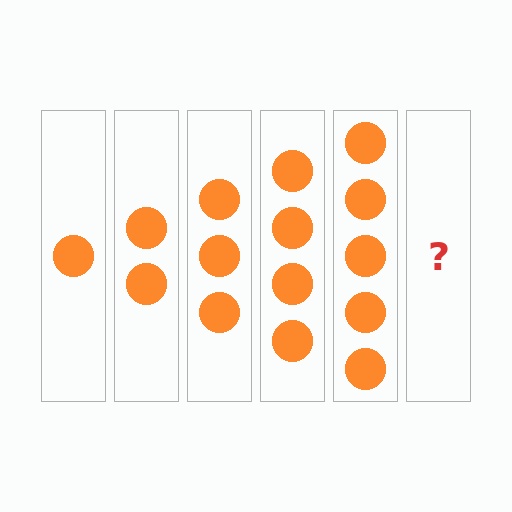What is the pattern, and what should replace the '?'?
The pattern is that each step adds one more circle. The '?' should be 6 circles.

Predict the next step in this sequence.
The next step is 6 circles.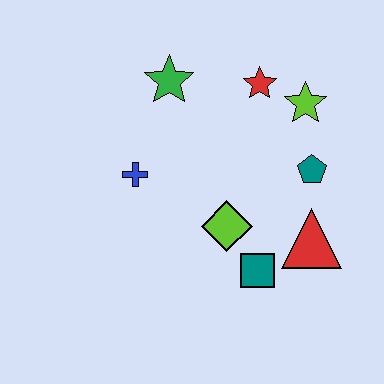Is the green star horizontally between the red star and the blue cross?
Yes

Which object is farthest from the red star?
The teal square is farthest from the red star.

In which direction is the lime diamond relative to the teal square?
The lime diamond is above the teal square.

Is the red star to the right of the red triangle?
No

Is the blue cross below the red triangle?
No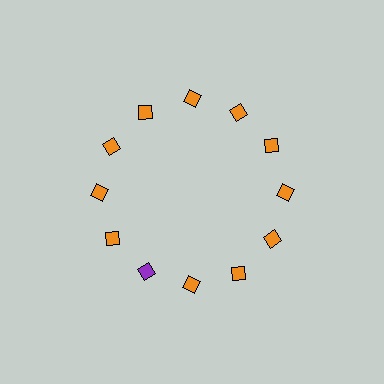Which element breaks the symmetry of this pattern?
The purple diamond at roughly the 7 o'clock position breaks the symmetry. All other shapes are orange diamonds.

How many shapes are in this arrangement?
There are 12 shapes arranged in a ring pattern.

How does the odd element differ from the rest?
It has a different color: purple instead of orange.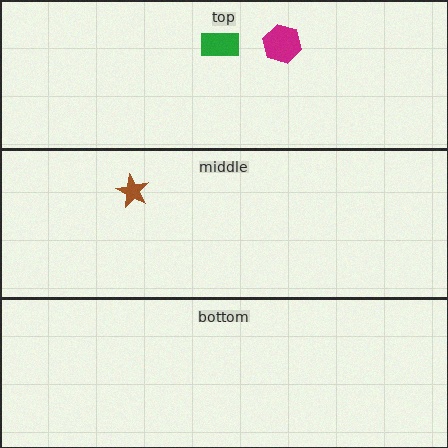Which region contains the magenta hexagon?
The top region.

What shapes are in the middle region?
The brown star.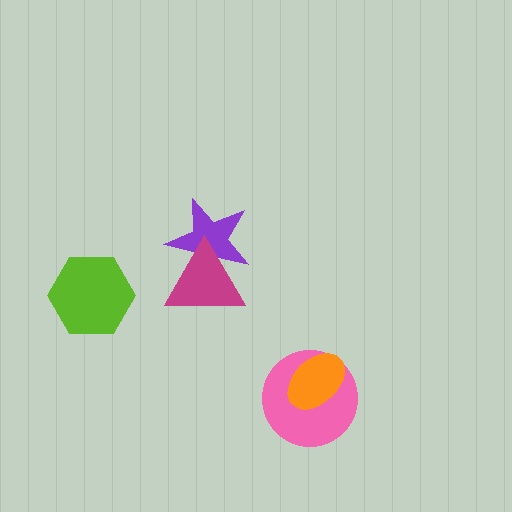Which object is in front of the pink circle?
The orange ellipse is in front of the pink circle.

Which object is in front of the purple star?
The magenta triangle is in front of the purple star.